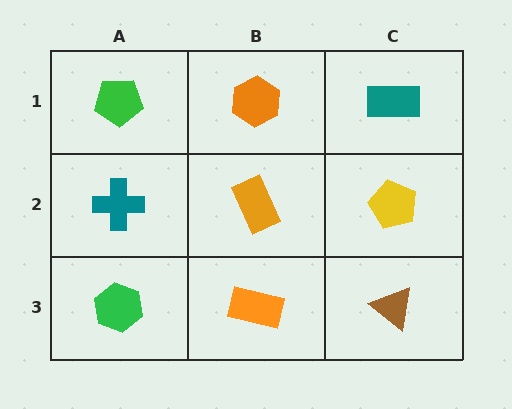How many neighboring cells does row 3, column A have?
2.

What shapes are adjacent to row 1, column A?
A teal cross (row 2, column A), an orange hexagon (row 1, column B).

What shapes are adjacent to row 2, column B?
An orange hexagon (row 1, column B), an orange rectangle (row 3, column B), a teal cross (row 2, column A), a yellow pentagon (row 2, column C).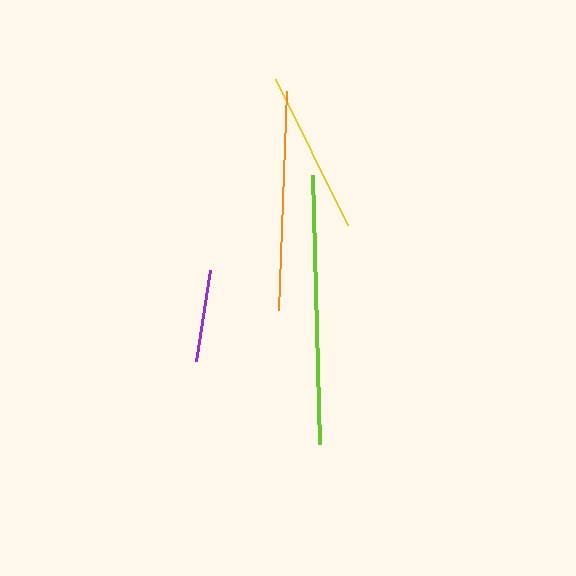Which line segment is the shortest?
The purple line is the shortest at approximately 92 pixels.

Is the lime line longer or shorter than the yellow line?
The lime line is longer than the yellow line.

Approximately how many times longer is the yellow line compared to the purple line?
The yellow line is approximately 1.8 times the length of the purple line.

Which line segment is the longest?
The lime line is the longest at approximately 269 pixels.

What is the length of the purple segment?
The purple segment is approximately 92 pixels long.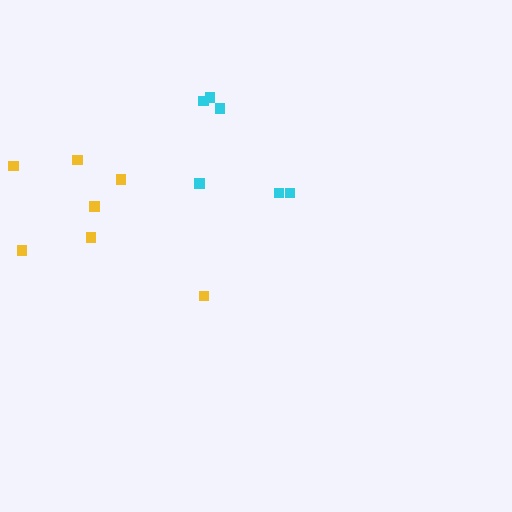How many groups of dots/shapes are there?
There are 2 groups.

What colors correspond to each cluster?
The clusters are colored: yellow, cyan.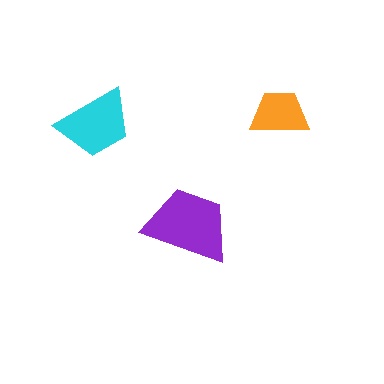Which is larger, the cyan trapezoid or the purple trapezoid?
The purple one.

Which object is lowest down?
The purple trapezoid is bottommost.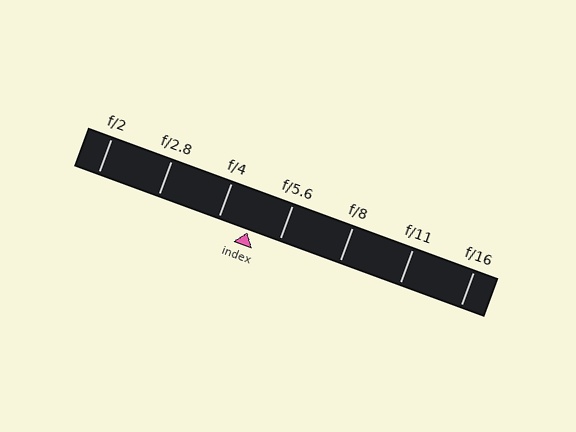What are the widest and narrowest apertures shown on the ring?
The widest aperture shown is f/2 and the narrowest is f/16.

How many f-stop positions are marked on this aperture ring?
There are 7 f-stop positions marked.